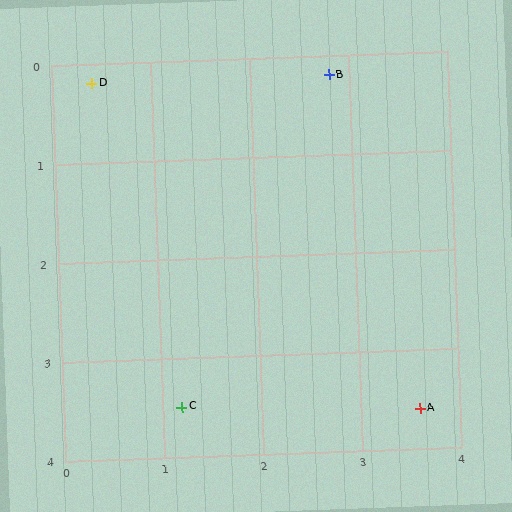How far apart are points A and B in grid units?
Points A and B are about 3.5 grid units apart.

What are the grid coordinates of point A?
Point A is at approximately (3.6, 3.6).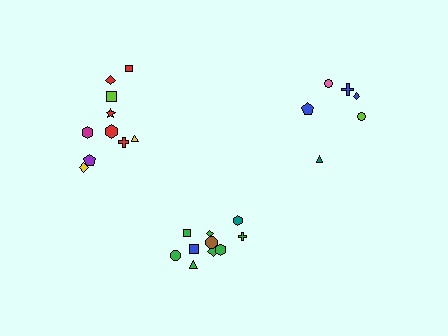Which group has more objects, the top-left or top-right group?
The top-left group.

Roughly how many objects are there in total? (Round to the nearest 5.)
Roughly 25 objects in total.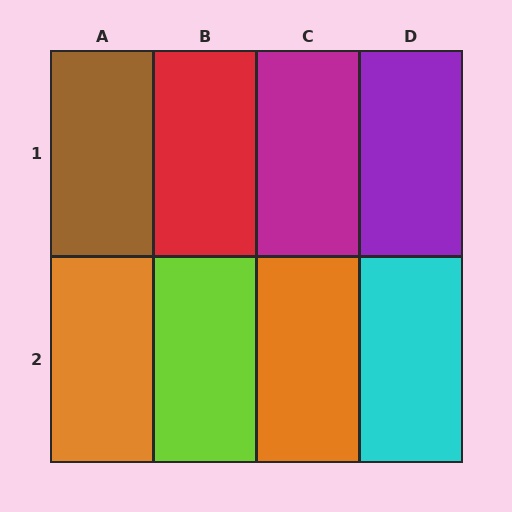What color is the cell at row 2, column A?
Orange.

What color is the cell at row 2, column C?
Orange.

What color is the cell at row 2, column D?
Cyan.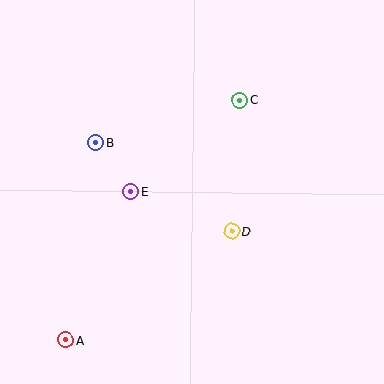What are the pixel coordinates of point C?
Point C is at (240, 100).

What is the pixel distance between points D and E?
The distance between D and E is 108 pixels.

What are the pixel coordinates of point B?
Point B is at (95, 143).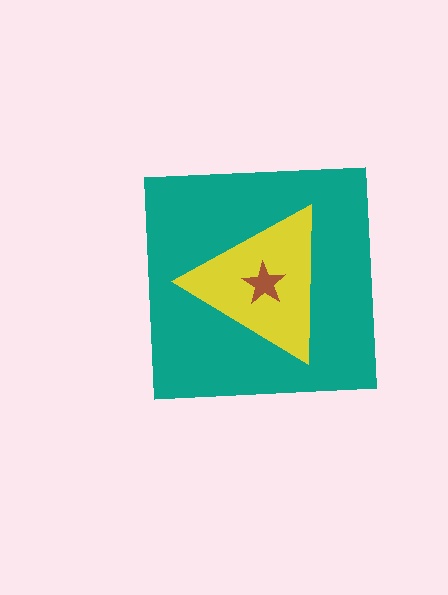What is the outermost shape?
The teal square.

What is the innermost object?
The brown star.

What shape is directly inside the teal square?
The yellow triangle.